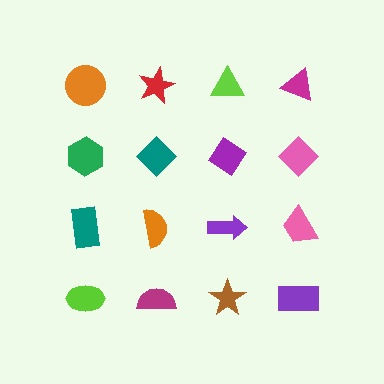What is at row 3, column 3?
A purple arrow.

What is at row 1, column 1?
An orange circle.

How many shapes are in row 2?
4 shapes.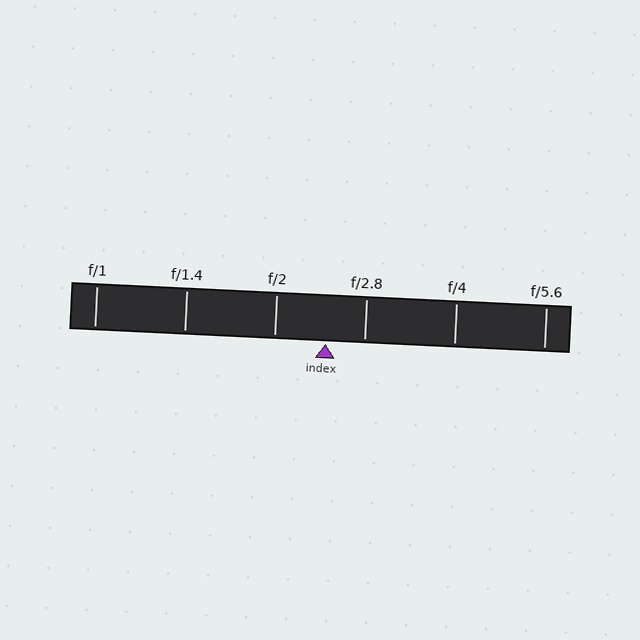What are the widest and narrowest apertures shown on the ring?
The widest aperture shown is f/1 and the narrowest is f/5.6.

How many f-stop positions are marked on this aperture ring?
There are 6 f-stop positions marked.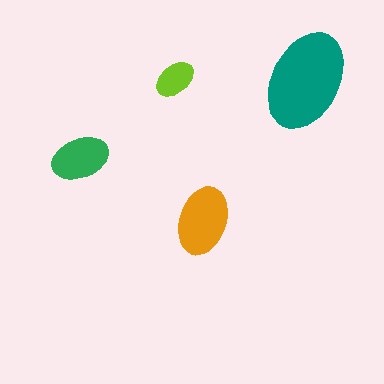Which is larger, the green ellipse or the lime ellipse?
The green one.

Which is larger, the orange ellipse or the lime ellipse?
The orange one.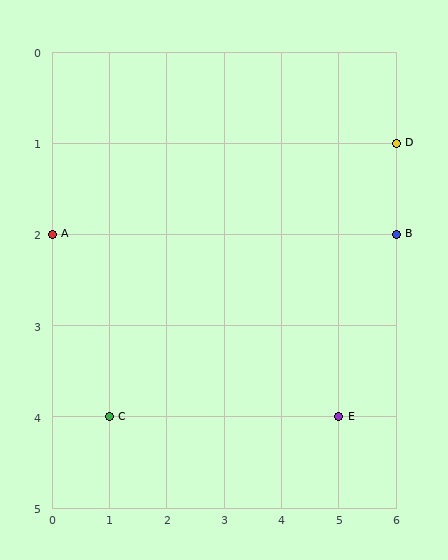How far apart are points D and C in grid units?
Points D and C are 5 columns and 3 rows apart (about 5.8 grid units diagonally).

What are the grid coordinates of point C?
Point C is at grid coordinates (1, 4).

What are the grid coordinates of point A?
Point A is at grid coordinates (0, 2).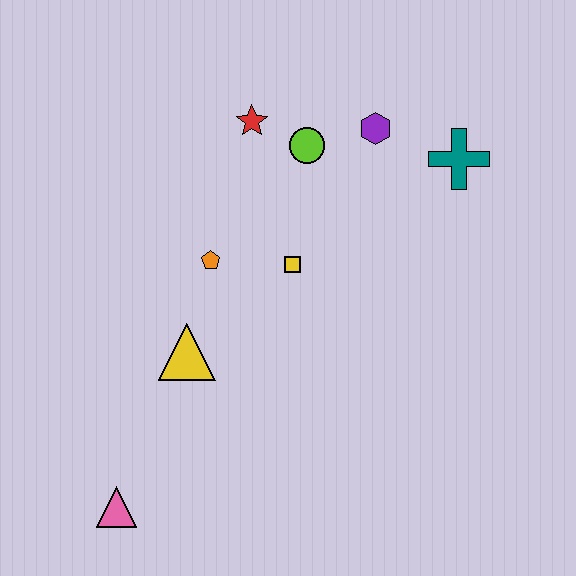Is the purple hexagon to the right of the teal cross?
No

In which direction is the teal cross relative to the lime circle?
The teal cross is to the right of the lime circle.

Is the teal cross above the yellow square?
Yes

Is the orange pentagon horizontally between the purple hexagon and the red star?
No